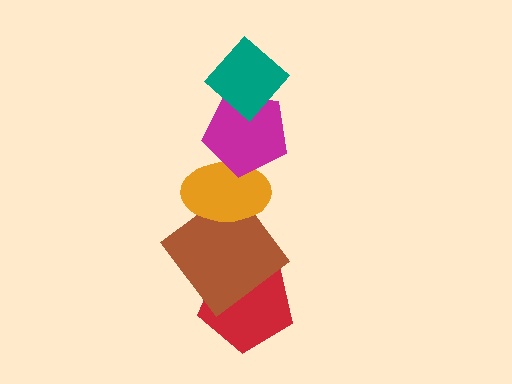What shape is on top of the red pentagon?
The brown diamond is on top of the red pentagon.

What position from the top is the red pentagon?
The red pentagon is 5th from the top.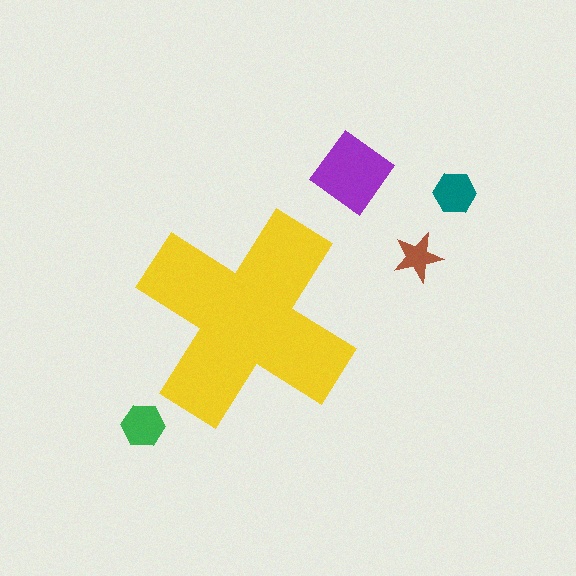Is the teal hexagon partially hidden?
No, the teal hexagon is fully visible.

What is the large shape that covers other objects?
A yellow cross.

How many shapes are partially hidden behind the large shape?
0 shapes are partially hidden.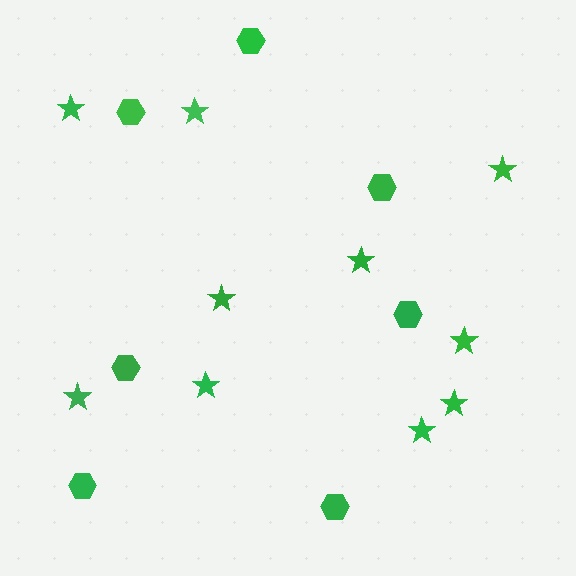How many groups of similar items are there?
There are 2 groups: one group of hexagons (7) and one group of stars (10).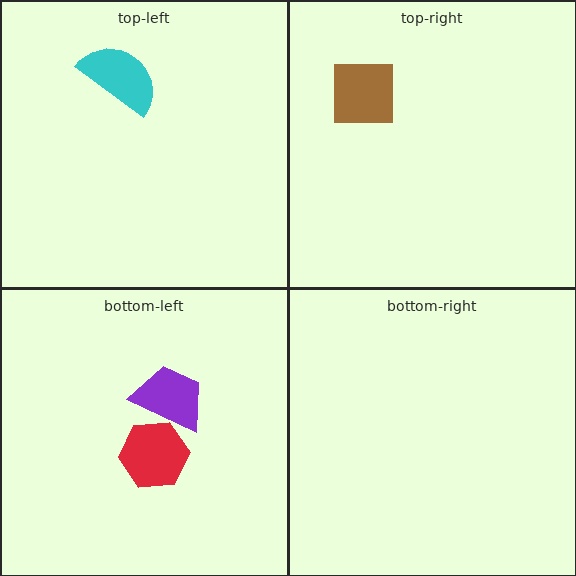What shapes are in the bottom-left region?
The red hexagon, the purple trapezoid.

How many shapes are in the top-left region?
1.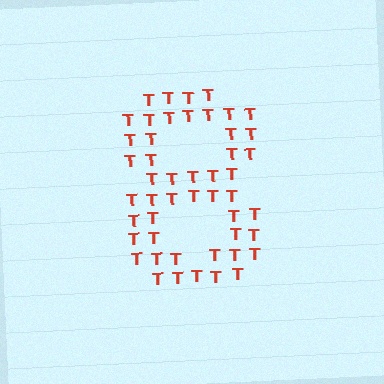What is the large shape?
The large shape is the digit 8.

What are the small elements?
The small elements are letter T's.